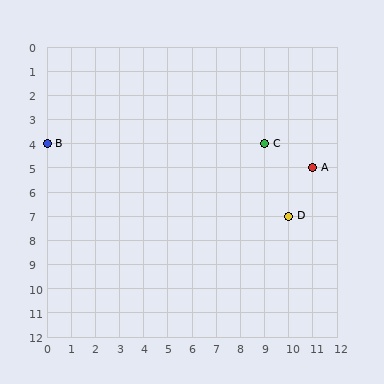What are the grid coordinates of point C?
Point C is at grid coordinates (9, 4).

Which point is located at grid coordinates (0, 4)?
Point B is at (0, 4).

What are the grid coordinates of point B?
Point B is at grid coordinates (0, 4).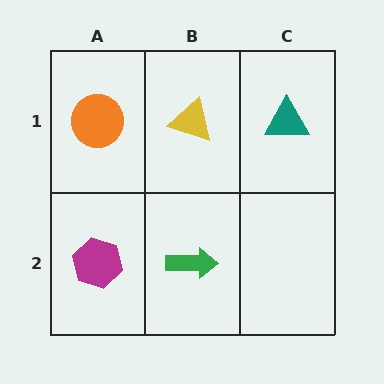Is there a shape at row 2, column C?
No, that cell is empty.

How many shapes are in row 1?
3 shapes.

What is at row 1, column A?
An orange circle.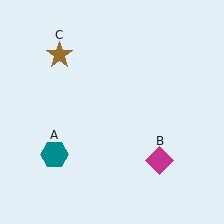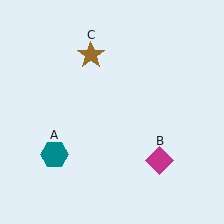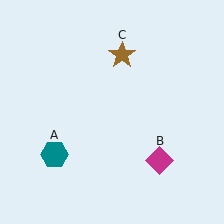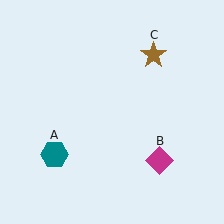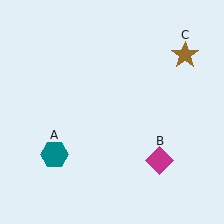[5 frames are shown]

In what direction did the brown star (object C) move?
The brown star (object C) moved right.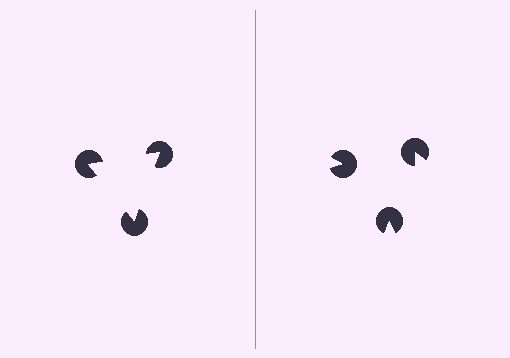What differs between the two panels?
The pac-man discs are positioned identically on both sides; only the wedge orientations differ. On the left they align to a triangle; on the right they are misaligned.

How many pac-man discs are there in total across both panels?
6 — 3 on each side.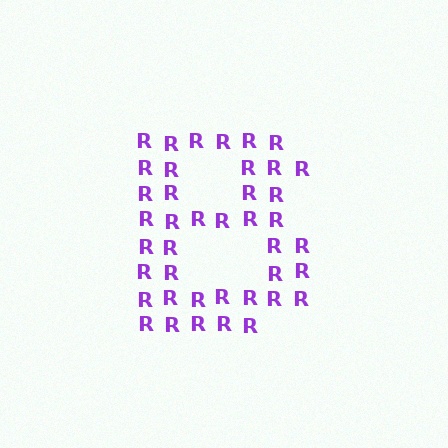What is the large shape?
The large shape is the letter B.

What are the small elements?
The small elements are letter R's.